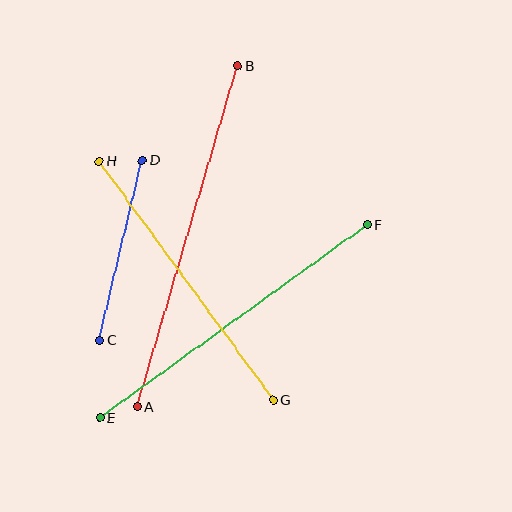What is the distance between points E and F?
The distance is approximately 329 pixels.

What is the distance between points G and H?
The distance is approximately 296 pixels.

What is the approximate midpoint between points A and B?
The midpoint is at approximately (187, 236) pixels.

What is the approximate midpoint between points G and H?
The midpoint is at approximately (186, 280) pixels.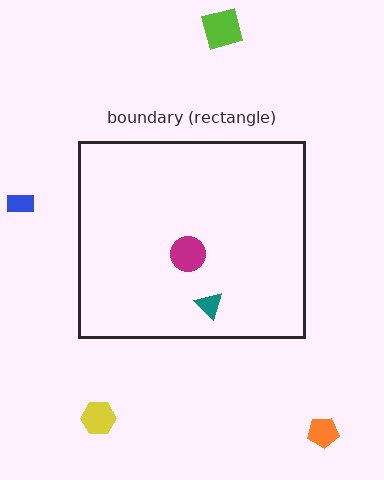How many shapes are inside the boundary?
2 inside, 4 outside.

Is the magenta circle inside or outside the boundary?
Inside.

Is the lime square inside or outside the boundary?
Outside.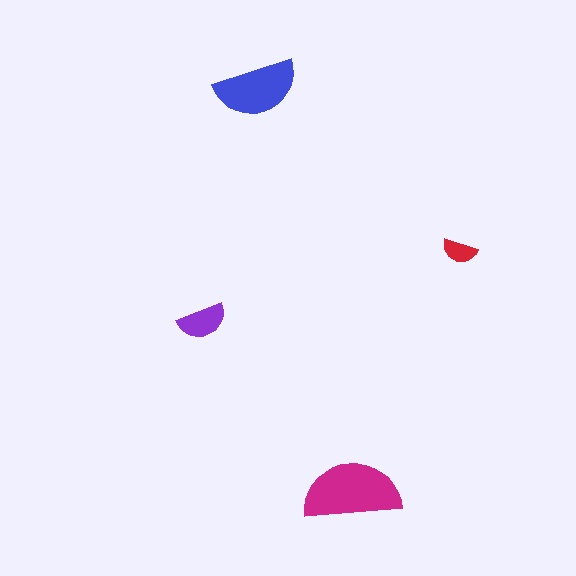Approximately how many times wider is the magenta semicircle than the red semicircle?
About 3 times wider.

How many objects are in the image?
There are 4 objects in the image.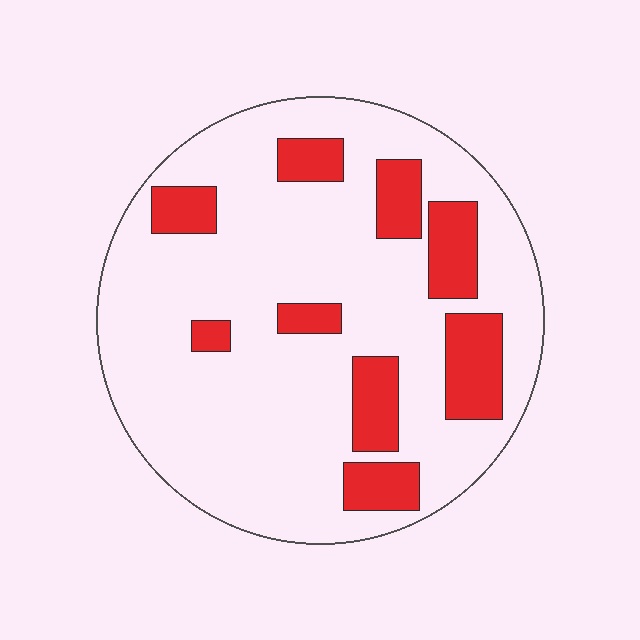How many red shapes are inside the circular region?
9.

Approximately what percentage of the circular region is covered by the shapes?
Approximately 20%.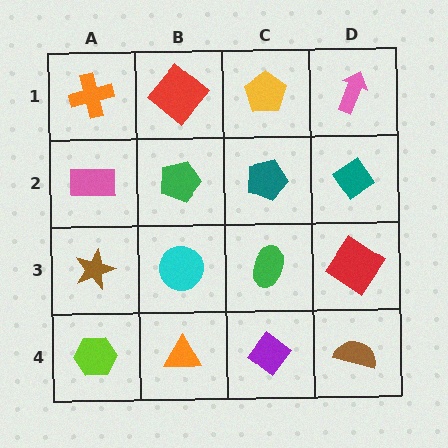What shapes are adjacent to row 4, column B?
A cyan circle (row 3, column B), a lime hexagon (row 4, column A), a purple diamond (row 4, column C).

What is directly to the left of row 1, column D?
A yellow pentagon.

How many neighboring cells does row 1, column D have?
2.